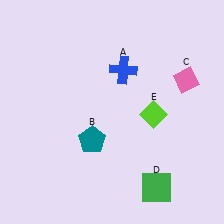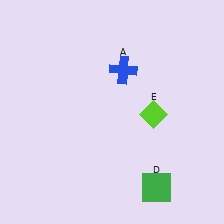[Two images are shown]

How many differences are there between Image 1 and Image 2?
There are 2 differences between the two images.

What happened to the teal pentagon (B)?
The teal pentagon (B) was removed in Image 2. It was in the bottom-left area of Image 1.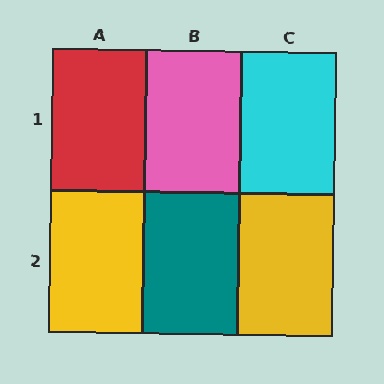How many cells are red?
1 cell is red.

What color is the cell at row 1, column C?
Cyan.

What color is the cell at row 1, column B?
Pink.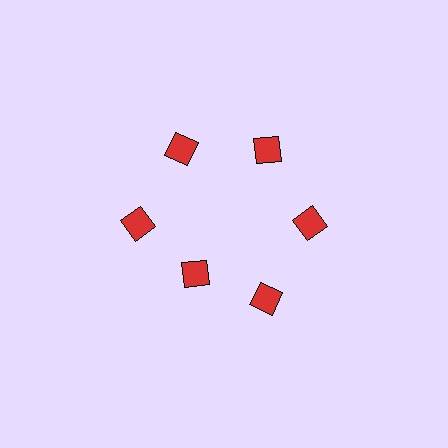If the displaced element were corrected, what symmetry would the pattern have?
It would have 6-fold rotational symmetry — the pattern would map onto itself every 60 degrees.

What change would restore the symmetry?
The symmetry would be restored by moving it outward, back onto the ring so that all 6 diamonds sit at equal angles and equal distance from the center.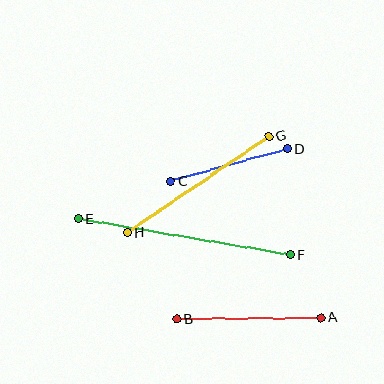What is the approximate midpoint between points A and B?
The midpoint is at approximately (249, 319) pixels.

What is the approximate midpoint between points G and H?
The midpoint is at approximately (198, 184) pixels.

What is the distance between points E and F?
The distance is approximately 215 pixels.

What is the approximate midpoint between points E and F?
The midpoint is at approximately (184, 237) pixels.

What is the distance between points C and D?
The distance is approximately 121 pixels.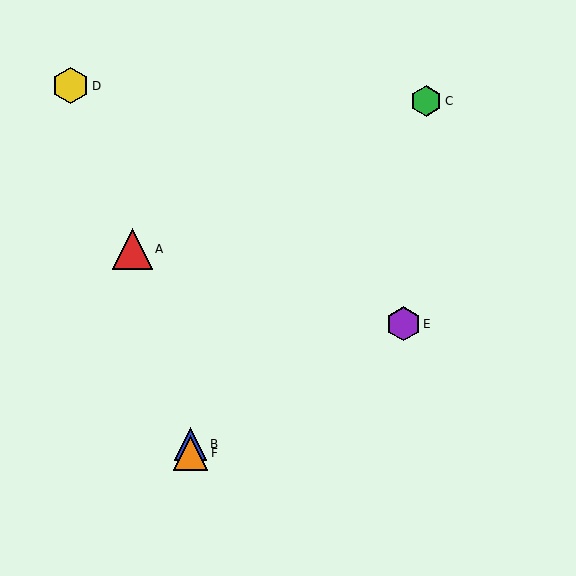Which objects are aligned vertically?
Objects B, F are aligned vertically.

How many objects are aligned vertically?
2 objects (B, F) are aligned vertically.